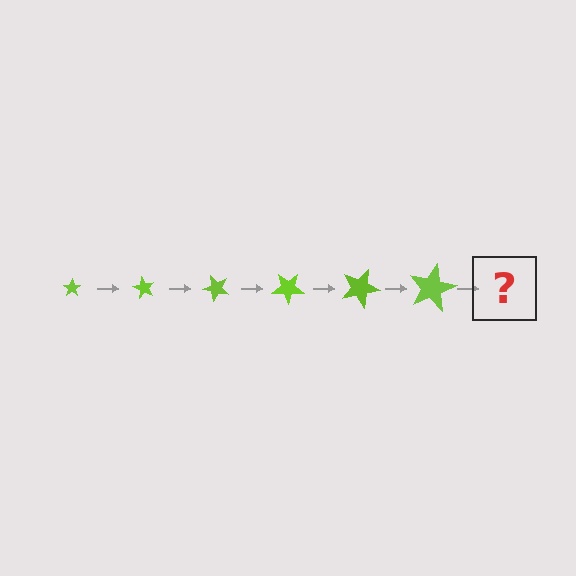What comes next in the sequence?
The next element should be a star, larger than the previous one and rotated 360 degrees from the start.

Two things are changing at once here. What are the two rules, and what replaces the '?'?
The two rules are that the star grows larger each step and it rotates 60 degrees each step. The '?' should be a star, larger than the previous one and rotated 360 degrees from the start.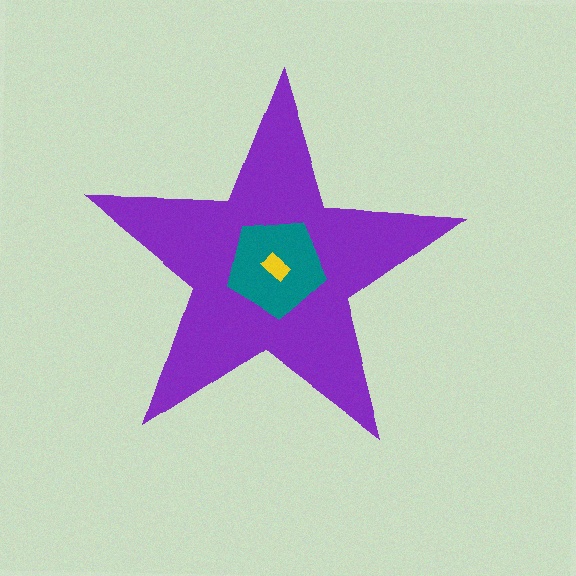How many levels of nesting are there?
3.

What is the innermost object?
The yellow rectangle.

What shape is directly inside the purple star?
The teal pentagon.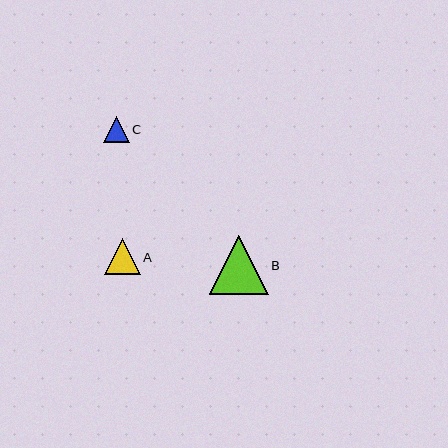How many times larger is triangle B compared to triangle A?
Triangle B is approximately 1.6 times the size of triangle A.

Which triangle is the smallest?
Triangle C is the smallest with a size of approximately 26 pixels.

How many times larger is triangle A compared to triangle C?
Triangle A is approximately 1.4 times the size of triangle C.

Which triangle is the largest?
Triangle B is the largest with a size of approximately 59 pixels.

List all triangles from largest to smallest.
From largest to smallest: B, A, C.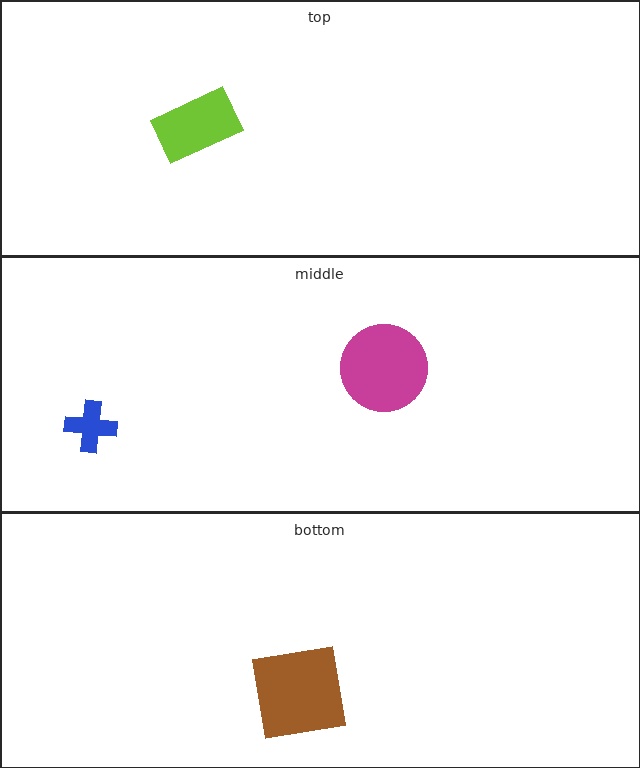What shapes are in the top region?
The lime rectangle.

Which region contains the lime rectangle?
The top region.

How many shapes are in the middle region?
2.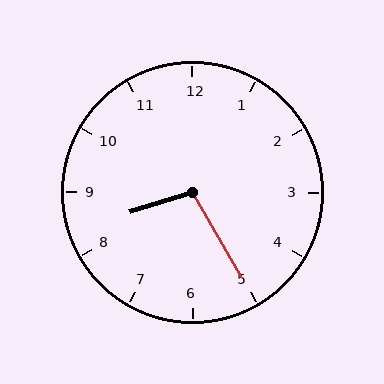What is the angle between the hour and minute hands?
Approximately 102 degrees.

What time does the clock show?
8:25.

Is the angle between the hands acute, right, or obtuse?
It is obtuse.